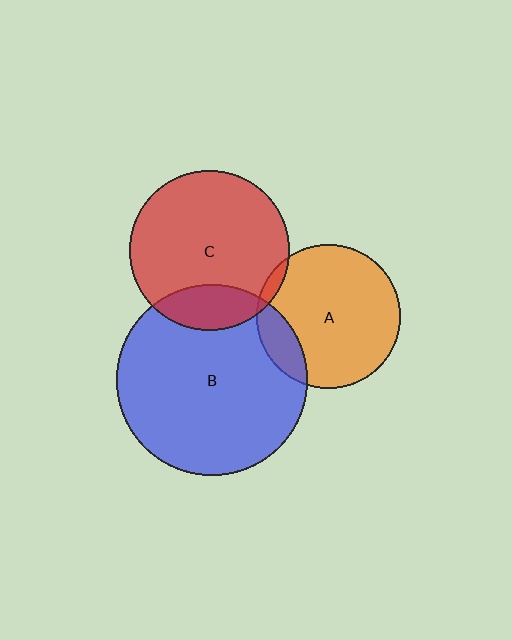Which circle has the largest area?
Circle B (blue).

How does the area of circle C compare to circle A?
Approximately 1.2 times.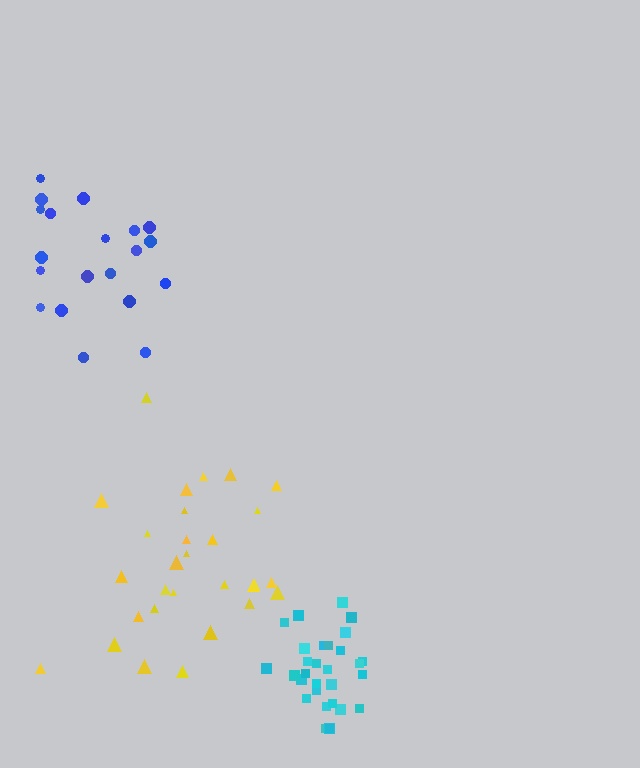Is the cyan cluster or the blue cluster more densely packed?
Cyan.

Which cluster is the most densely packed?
Cyan.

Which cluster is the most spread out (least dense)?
Yellow.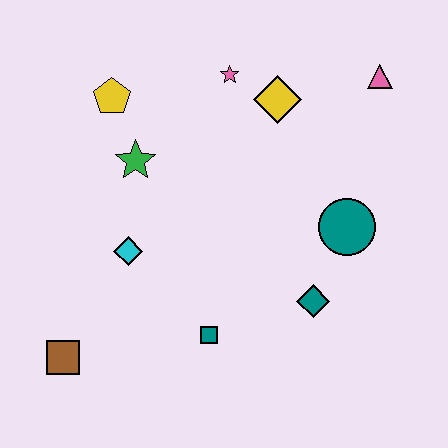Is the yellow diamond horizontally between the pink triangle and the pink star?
Yes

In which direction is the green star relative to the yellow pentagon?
The green star is below the yellow pentagon.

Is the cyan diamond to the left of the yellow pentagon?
No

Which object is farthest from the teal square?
The pink triangle is farthest from the teal square.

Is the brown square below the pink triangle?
Yes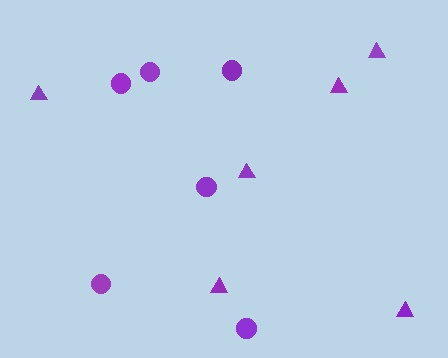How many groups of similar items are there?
There are 2 groups: one group of circles (6) and one group of triangles (6).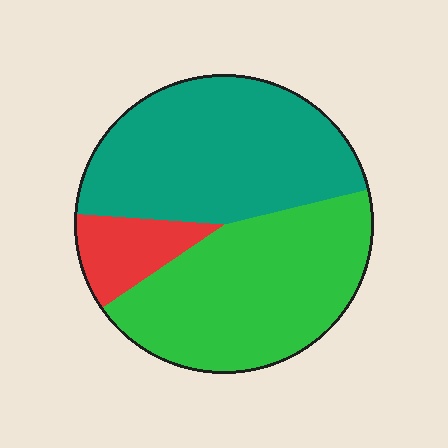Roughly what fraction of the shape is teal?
Teal covers about 45% of the shape.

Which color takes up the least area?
Red, at roughly 10%.